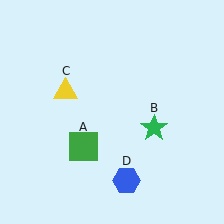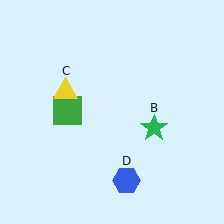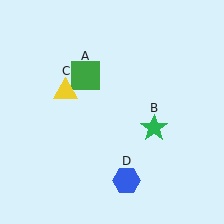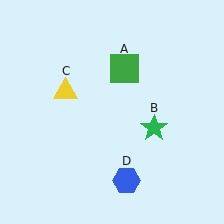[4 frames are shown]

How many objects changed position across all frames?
1 object changed position: green square (object A).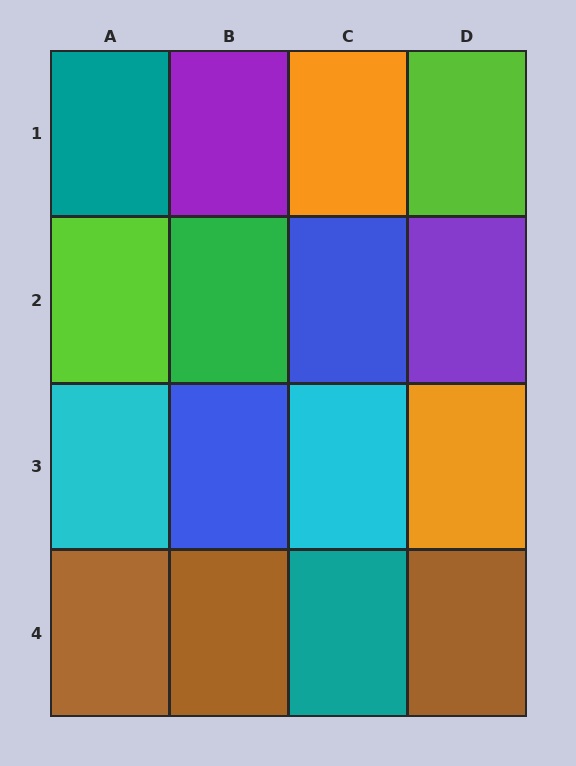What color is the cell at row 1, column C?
Orange.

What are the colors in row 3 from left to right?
Cyan, blue, cyan, orange.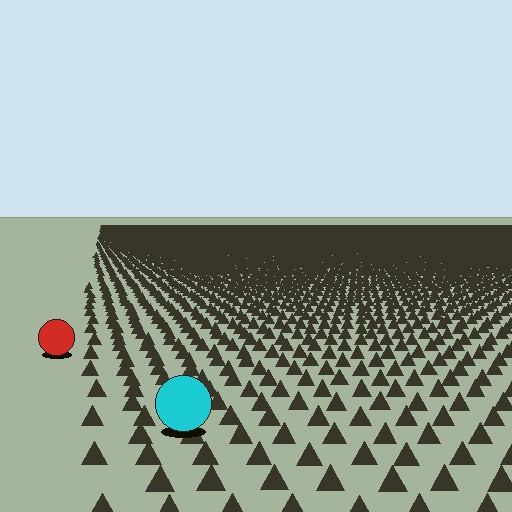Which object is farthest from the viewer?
The red circle is farthest from the viewer. It appears smaller and the ground texture around it is denser.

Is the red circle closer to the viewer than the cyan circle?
No. The cyan circle is closer — you can tell from the texture gradient: the ground texture is coarser near it.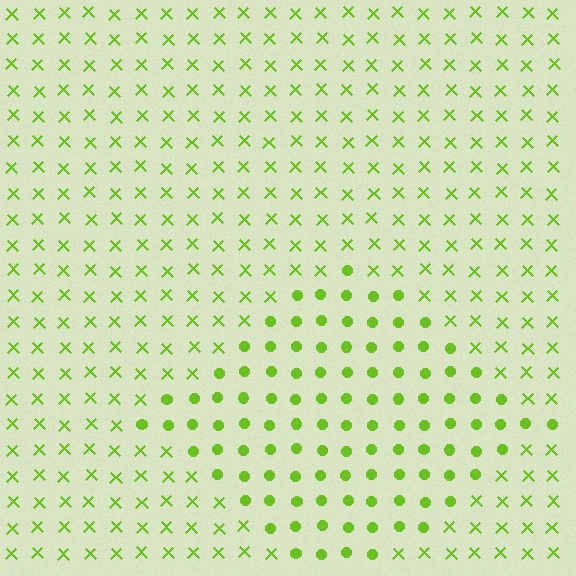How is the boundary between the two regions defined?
The boundary is defined by a change in element shape: circles inside vs. X marks outside. All elements share the same color and spacing.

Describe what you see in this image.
The image is filled with small lime elements arranged in a uniform grid. A diamond-shaped region contains circles, while the surrounding area contains X marks. The boundary is defined purely by the change in element shape.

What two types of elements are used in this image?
The image uses circles inside the diamond region and X marks outside it.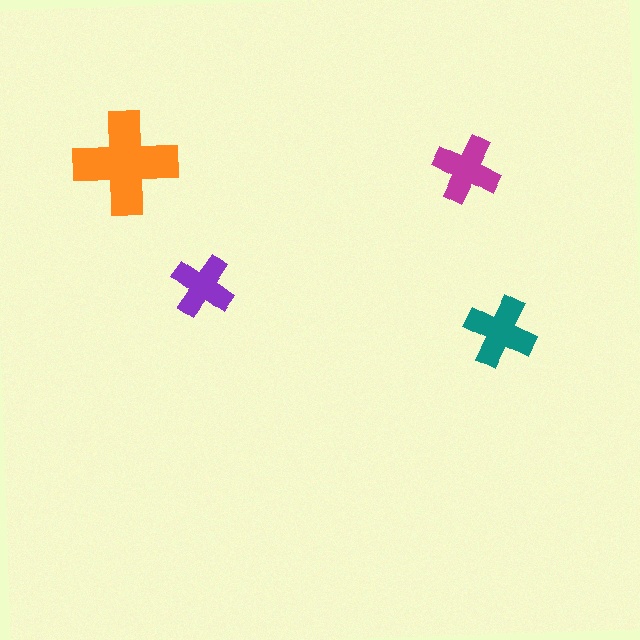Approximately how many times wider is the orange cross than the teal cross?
About 1.5 times wider.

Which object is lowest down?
The teal cross is bottommost.